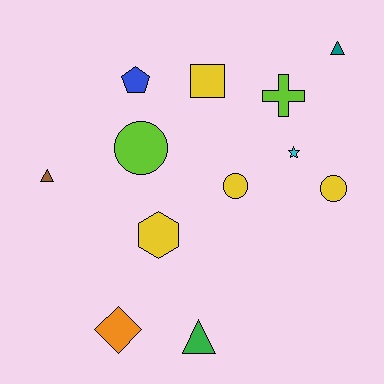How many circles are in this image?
There are 3 circles.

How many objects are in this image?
There are 12 objects.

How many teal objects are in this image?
There is 1 teal object.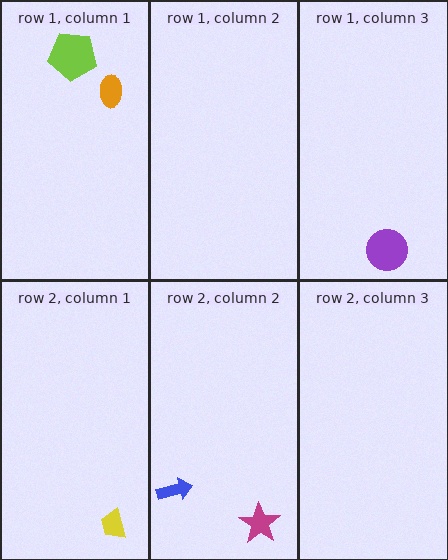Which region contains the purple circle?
The row 1, column 3 region.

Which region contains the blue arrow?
The row 2, column 2 region.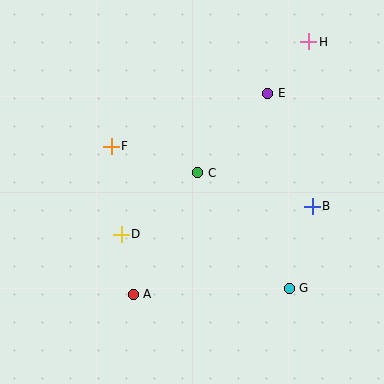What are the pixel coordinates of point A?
Point A is at (133, 294).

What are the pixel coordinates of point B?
Point B is at (312, 206).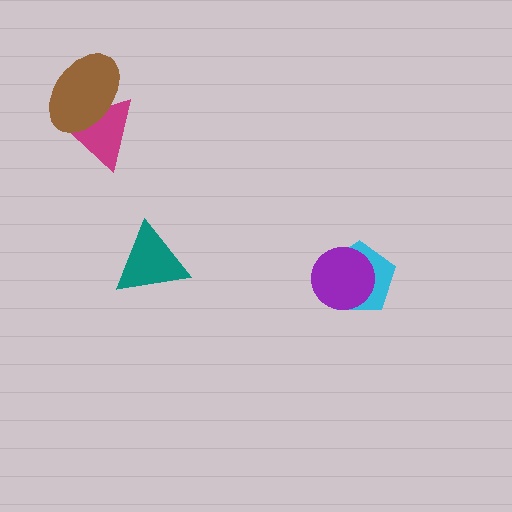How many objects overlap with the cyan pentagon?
1 object overlaps with the cyan pentagon.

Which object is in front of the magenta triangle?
The brown ellipse is in front of the magenta triangle.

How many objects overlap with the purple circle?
1 object overlaps with the purple circle.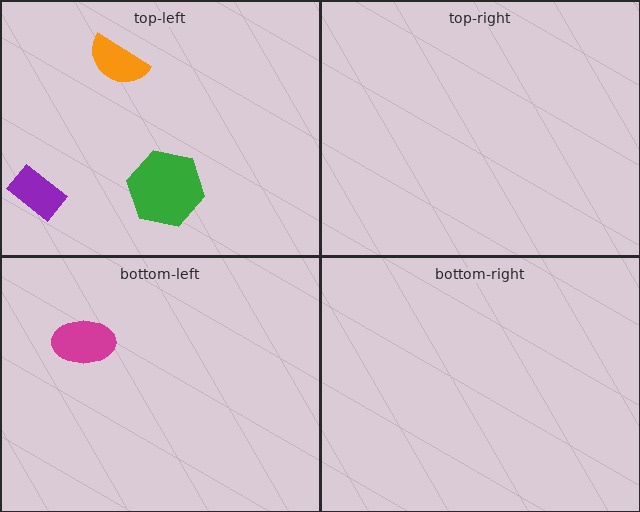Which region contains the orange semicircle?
The top-left region.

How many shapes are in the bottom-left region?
1.